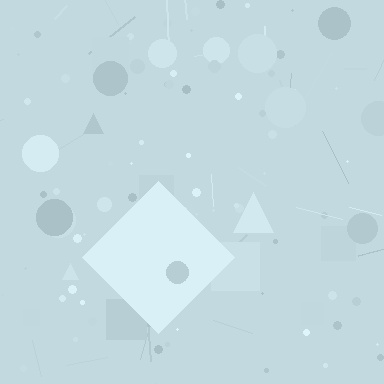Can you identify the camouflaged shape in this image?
The camouflaged shape is a diamond.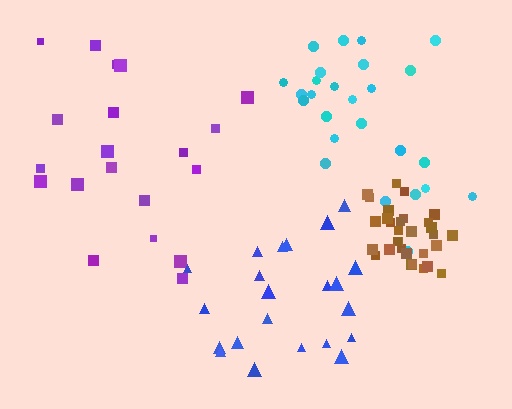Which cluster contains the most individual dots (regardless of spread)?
Brown (31).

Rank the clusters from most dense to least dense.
brown, cyan, blue, purple.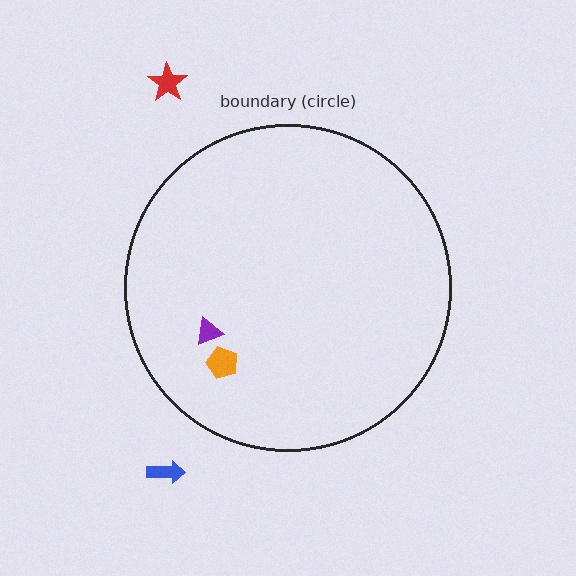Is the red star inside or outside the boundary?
Outside.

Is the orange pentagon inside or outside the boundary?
Inside.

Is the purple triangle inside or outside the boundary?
Inside.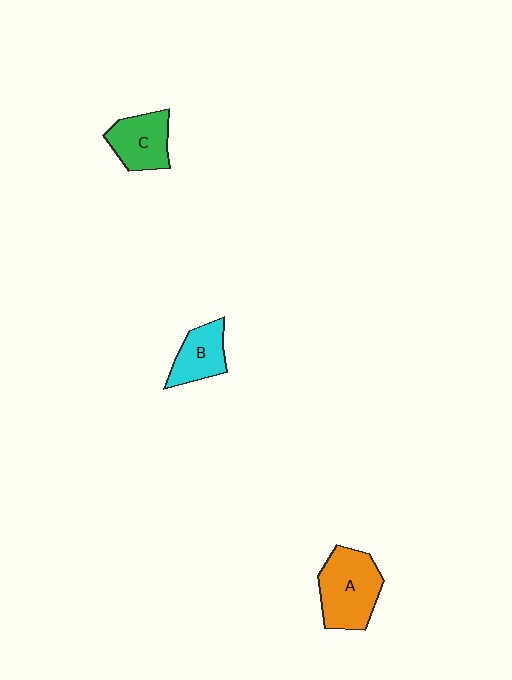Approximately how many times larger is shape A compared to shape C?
Approximately 1.4 times.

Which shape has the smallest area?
Shape B (cyan).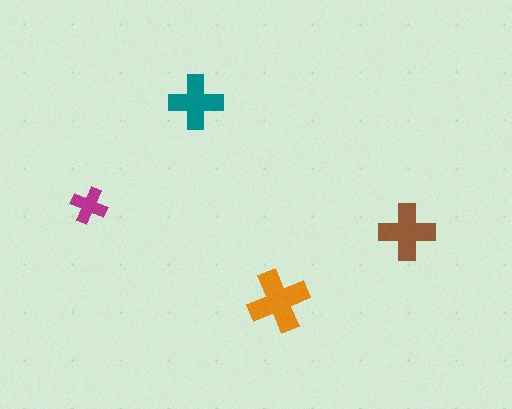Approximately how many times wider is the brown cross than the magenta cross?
About 1.5 times wider.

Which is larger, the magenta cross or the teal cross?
The teal one.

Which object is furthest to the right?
The brown cross is rightmost.